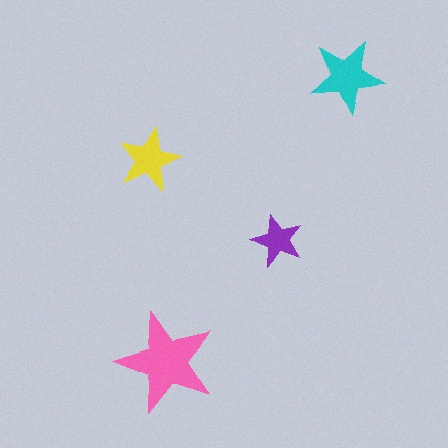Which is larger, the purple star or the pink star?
The pink one.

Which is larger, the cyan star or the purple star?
The cyan one.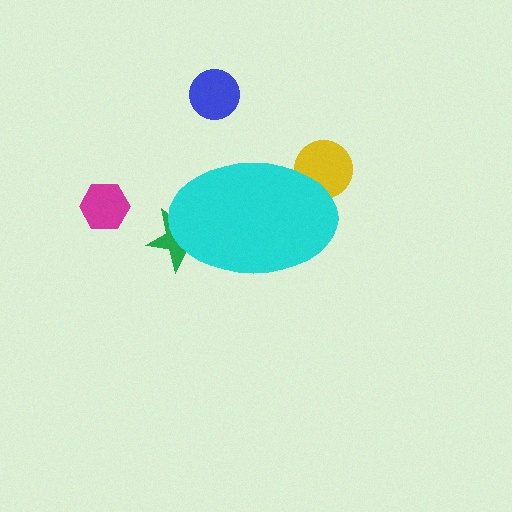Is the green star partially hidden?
Yes, the green star is partially hidden behind the cyan ellipse.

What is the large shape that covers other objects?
A cyan ellipse.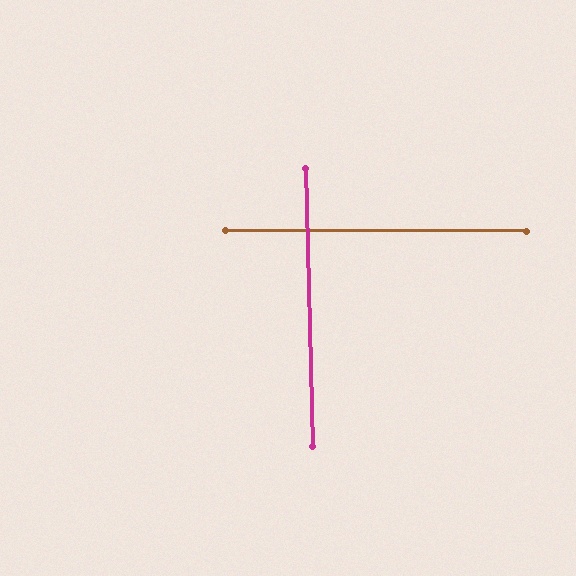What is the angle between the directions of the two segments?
Approximately 88 degrees.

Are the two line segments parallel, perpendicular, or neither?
Perpendicular — they meet at approximately 88°.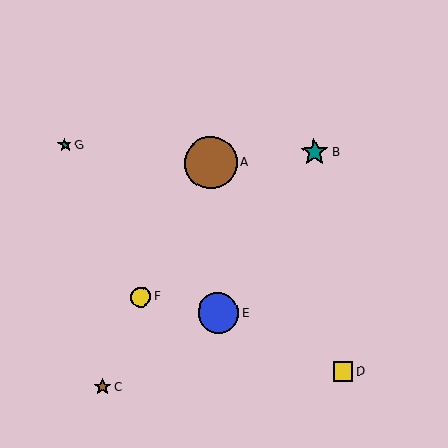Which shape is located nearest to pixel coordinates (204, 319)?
The blue circle (labeled E) at (218, 313) is nearest to that location.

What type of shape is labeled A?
Shape A is a brown circle.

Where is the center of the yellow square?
The center of the yellow square is at (343, 371).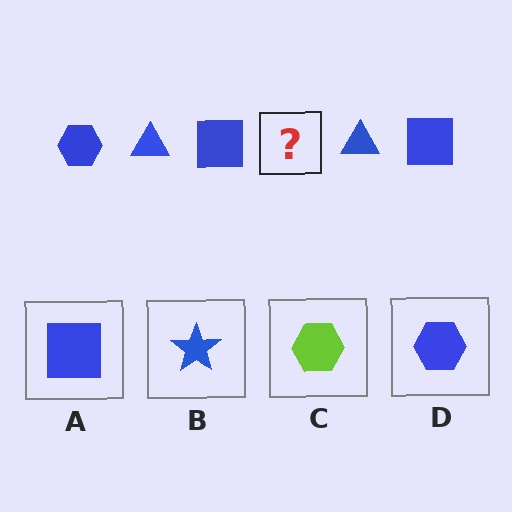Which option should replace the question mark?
Option D.